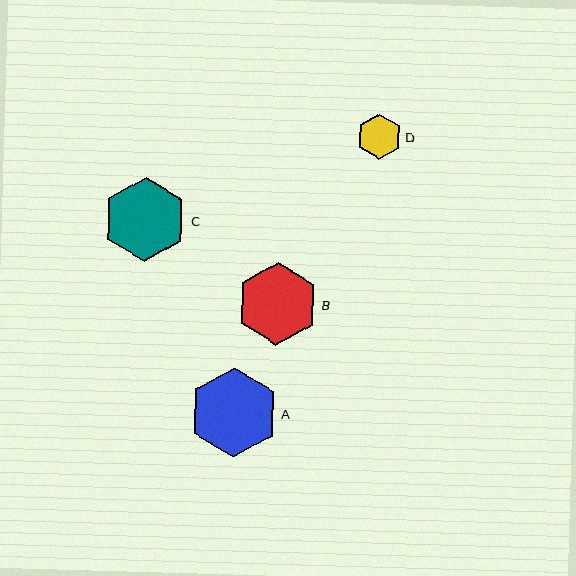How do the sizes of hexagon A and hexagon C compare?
Hexagon A and hexagon C are approximately the same size.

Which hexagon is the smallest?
Hexagon D is the smallest with a size of approximately 46 pixels.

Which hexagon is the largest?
Hexagon A is the largest with a size of approximately 90 pixels.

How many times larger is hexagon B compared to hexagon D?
Hexagon B is approximately 1.8 times the size of hexagon D.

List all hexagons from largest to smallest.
From largest to smallest: A, C, B, D.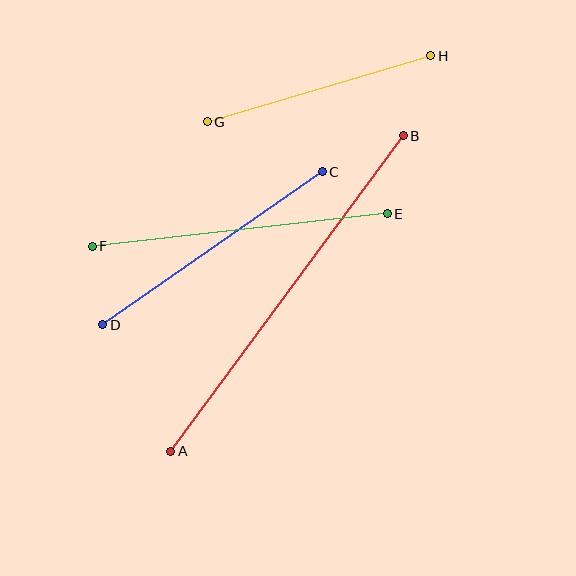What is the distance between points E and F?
The distance is approximately 297 pixels.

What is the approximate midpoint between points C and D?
The midpoint is at approximately (212, 248) pixels.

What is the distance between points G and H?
The distance is approximately 233 pixels.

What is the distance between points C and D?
The distance is approximately 268 pixels.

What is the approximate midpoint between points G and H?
The midpoint is at approximately (319, 89) pixels.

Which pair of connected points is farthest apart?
Points A and B are farthest apart.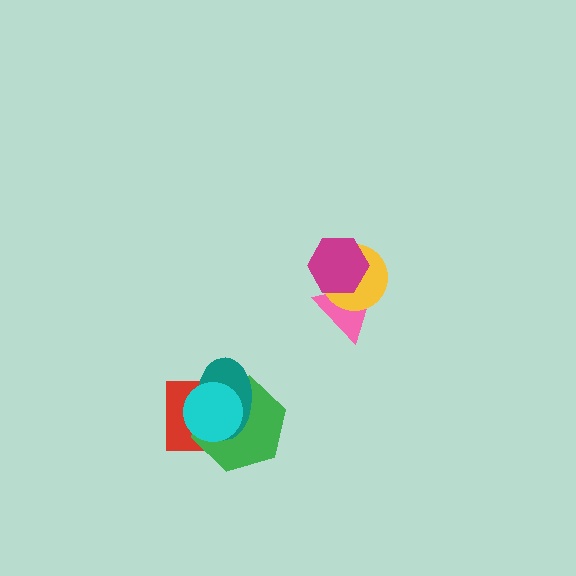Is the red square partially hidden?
Yes, it is partially covered by another shape.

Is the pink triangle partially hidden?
Yes, it is partially covered by another shape.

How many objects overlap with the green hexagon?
3 objects overlap with the green hexagon.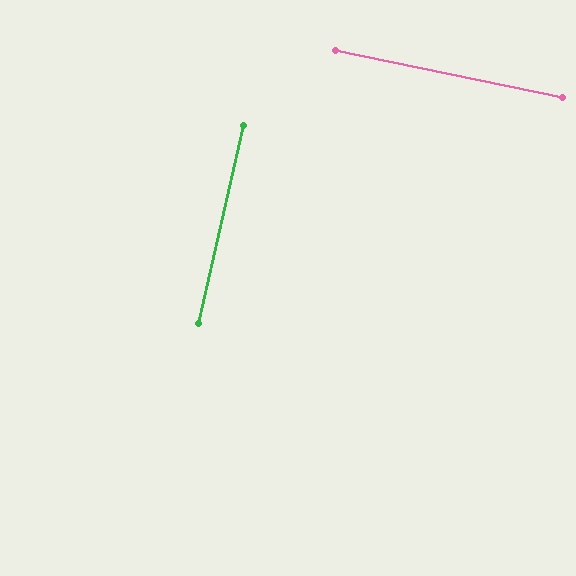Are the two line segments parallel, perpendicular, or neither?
Perpendicular — they meet at approximately 89°.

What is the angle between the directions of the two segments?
Approximately 89 degrees.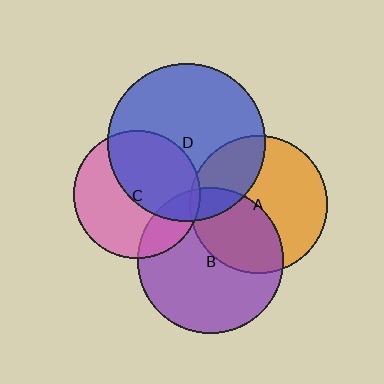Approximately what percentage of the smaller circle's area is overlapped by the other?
Approximately 10%.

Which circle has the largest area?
Circle D (blue).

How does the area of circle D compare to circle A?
Approximately 1.3 times.